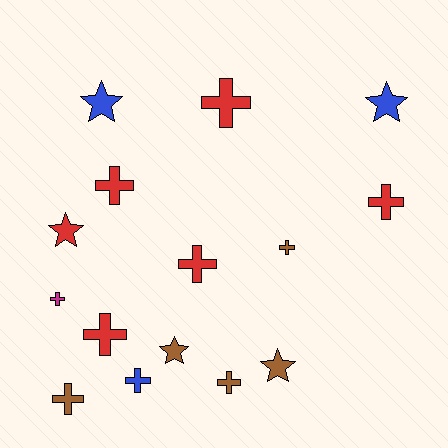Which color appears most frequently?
Red, with 6 objects.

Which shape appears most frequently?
Cross, with 10 objects.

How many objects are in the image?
There are 15 objects.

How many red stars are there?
There is 1 red star.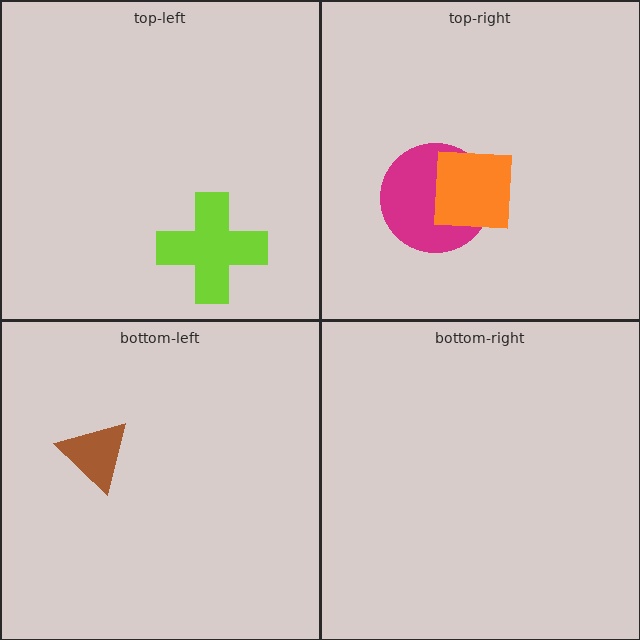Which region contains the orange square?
The top-right region.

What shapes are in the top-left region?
The lime cross.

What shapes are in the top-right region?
The magenta circle, the orange square.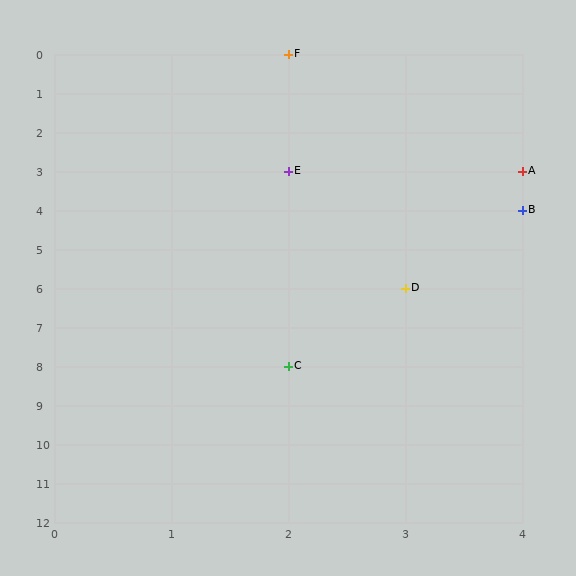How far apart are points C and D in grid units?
Points C and D are 1 column and 2 rows apart (about 2.2 grid units diagonally).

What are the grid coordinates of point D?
Point D is at grid coordinates (3, 6).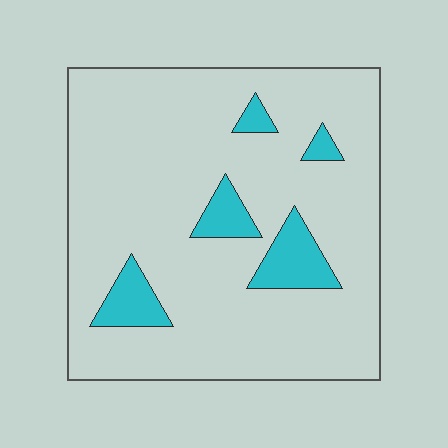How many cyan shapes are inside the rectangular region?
5.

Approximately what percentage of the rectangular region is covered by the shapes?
Approximately 10%.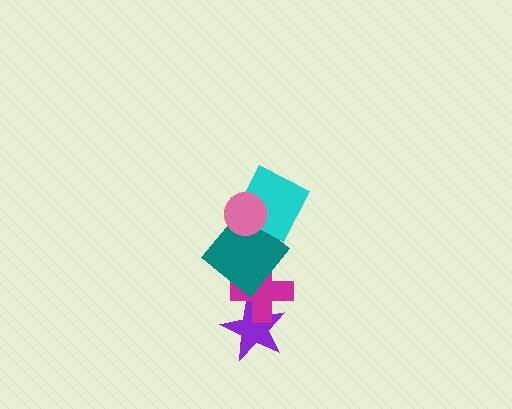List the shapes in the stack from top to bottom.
From top to bottom: the pink circle, the cyan square, the teal diamond, the magenta cross, the purple star.